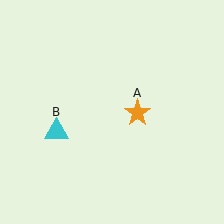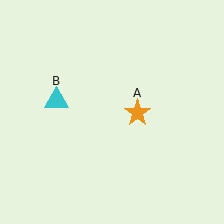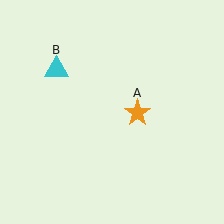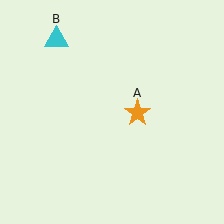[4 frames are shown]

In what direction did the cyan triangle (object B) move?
The cyan triangle (object B) moved up.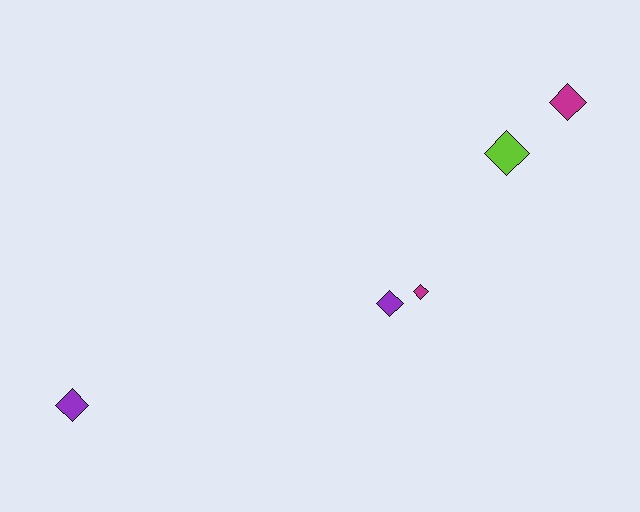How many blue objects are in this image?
There are no blue objects.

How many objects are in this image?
There are 5 objects.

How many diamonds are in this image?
There are 5 diamonds.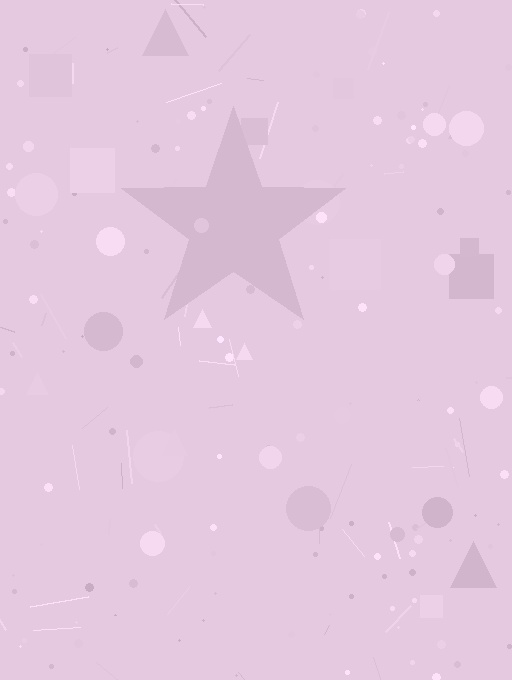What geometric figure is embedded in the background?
A star is embedded in the background.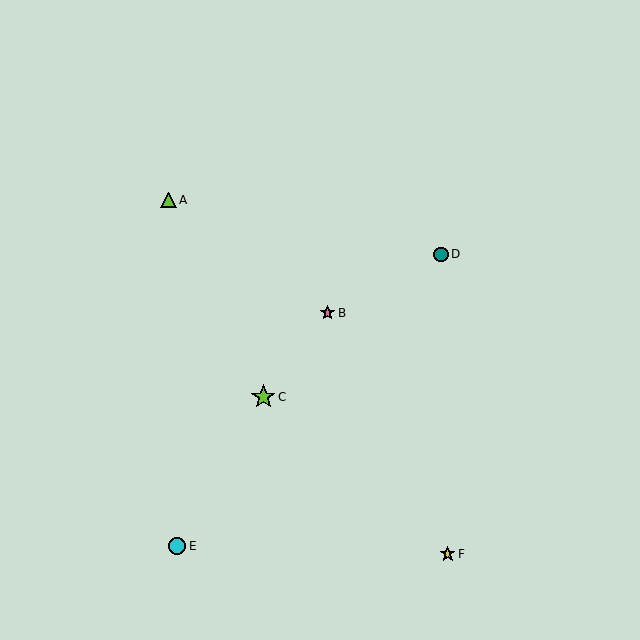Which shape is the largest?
The lime star (labeled C) is the largest.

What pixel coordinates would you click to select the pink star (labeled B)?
Click at (328, 313) to select the pink star B.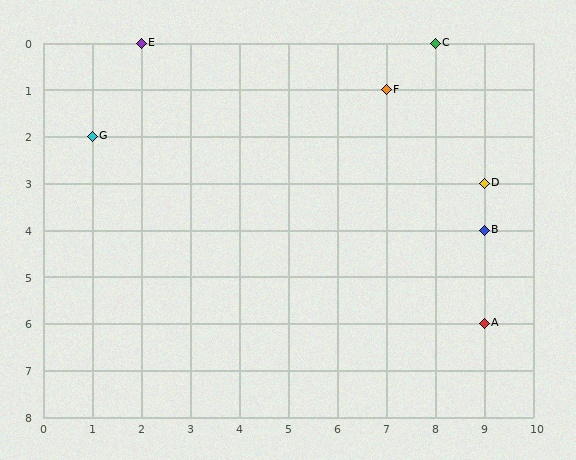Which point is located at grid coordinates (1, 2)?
Point G is at (1, 2).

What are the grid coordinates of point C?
Point C is at grid coordinates (8, 0).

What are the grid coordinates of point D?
Point D is at grid coordinates (9, 3).